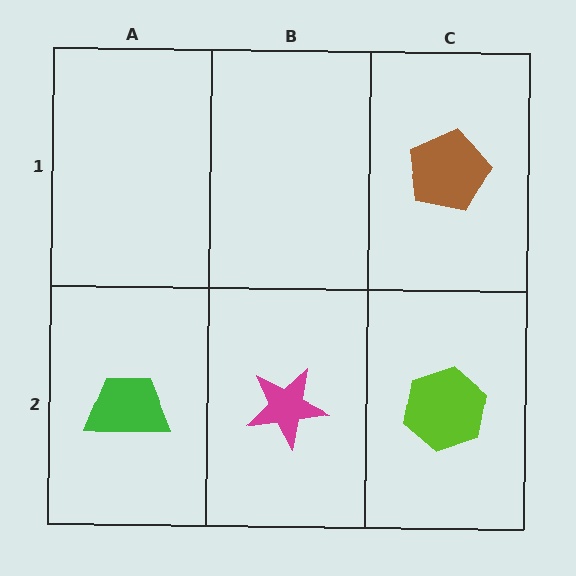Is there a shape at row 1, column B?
No, that cell is empty.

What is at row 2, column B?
A magenta star.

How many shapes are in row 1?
1 shape.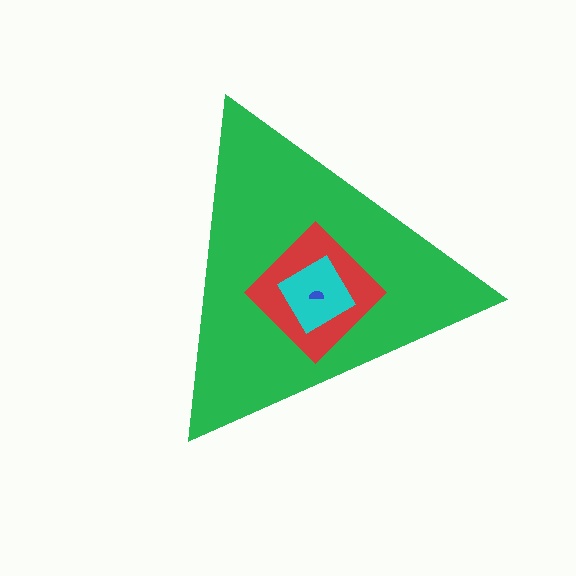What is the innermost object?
The blue semicircle.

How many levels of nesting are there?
4.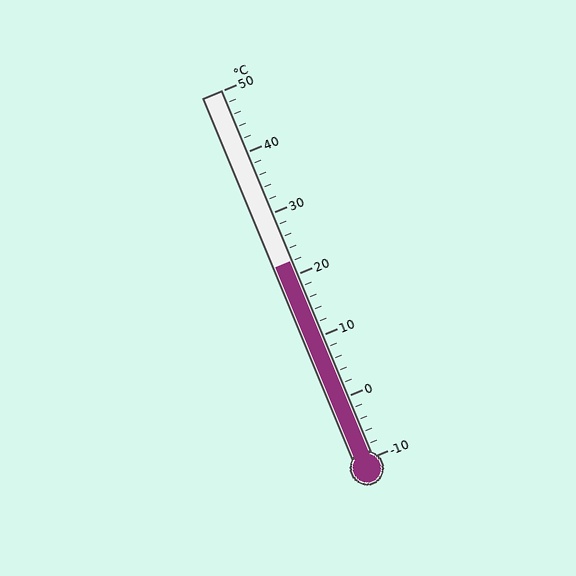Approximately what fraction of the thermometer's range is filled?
The thermometer is filled to approximately 55% of its range.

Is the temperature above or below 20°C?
The temperature is above 20°C.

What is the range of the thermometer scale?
The thermometer scale ranges from -10°C to 50°C.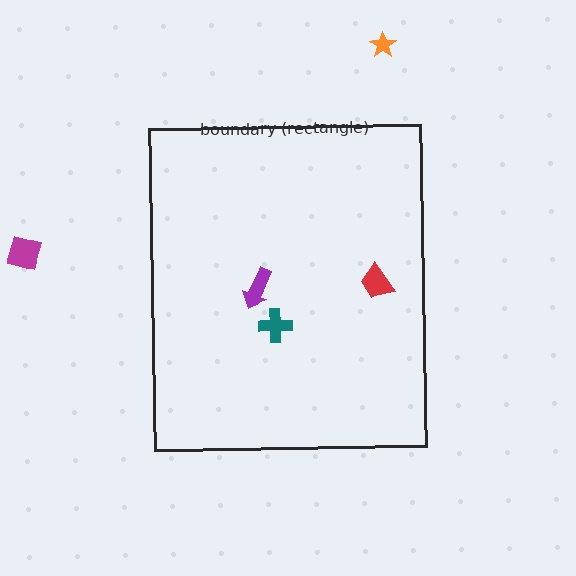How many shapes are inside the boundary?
3 inside, 2 outside.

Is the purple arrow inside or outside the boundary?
Inside.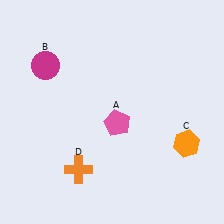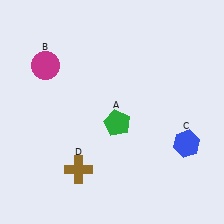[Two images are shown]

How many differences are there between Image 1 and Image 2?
There are 3 differences between the two images.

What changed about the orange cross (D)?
In Image 1, D is orange. In Image 2, it changed to brown.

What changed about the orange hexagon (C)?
In Image 1, C is orange. In Image 2, it changed to blue.